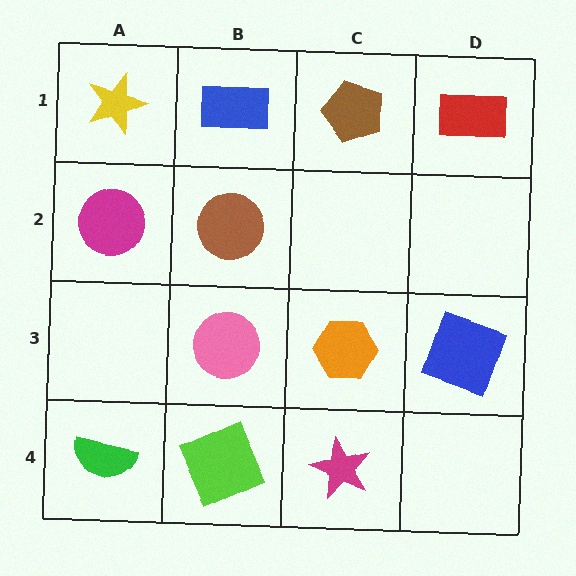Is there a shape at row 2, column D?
No, that cell is empty.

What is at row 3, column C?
An orange hexagon.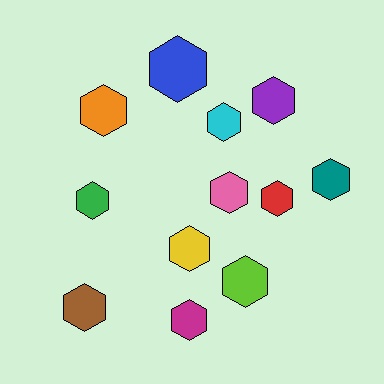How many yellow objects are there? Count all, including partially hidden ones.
There is 1 yellow object.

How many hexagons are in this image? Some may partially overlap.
There are 12 hexagons.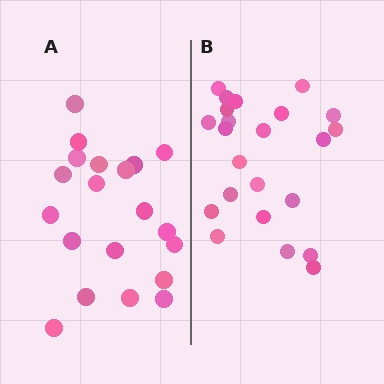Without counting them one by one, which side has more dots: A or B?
Region B (the right region) has more dots.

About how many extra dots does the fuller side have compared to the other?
Region B has just a few more — roughly 2 or 3 more dots than region A.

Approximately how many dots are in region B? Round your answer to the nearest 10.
About 20 dots. (The exact count is 23, which rounds to 20.)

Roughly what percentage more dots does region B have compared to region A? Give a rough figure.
About 15% more.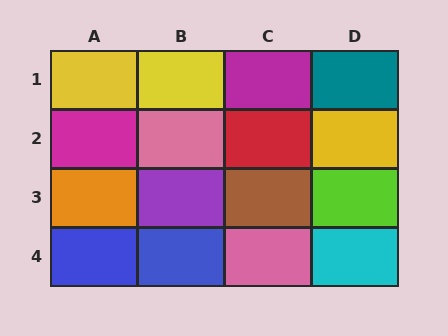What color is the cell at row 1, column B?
Yellow.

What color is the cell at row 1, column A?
Yellow.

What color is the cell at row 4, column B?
Blue.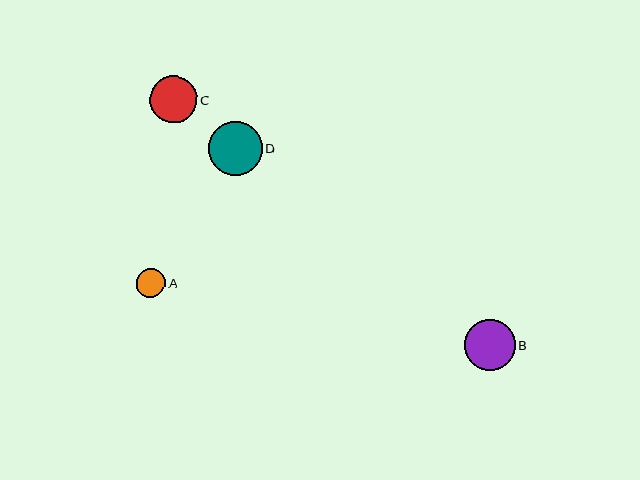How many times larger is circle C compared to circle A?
Circle C is approximately 1.6 times the size of circle A.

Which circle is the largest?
Circle D is the largest with a size of approximately 54 pixels.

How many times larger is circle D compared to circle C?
Circle D is approximately 1.2 times the size of circle C.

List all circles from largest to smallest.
From largest to smallest: D, B, C, A.